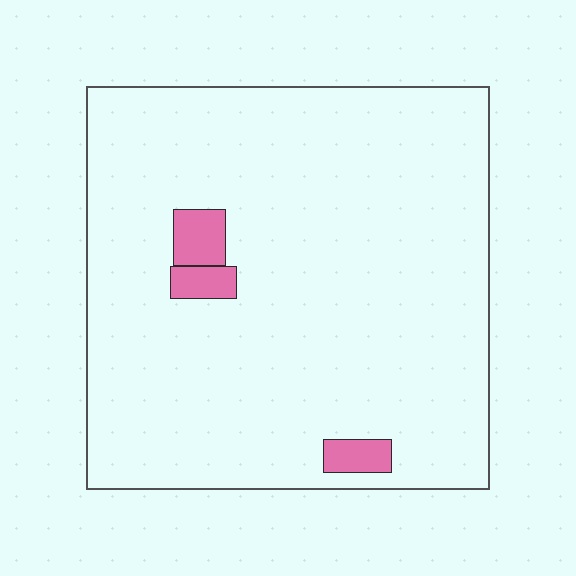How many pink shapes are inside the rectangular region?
3.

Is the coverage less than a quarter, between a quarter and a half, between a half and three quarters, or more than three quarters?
Less than a quarter.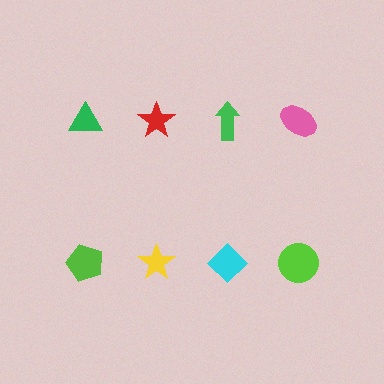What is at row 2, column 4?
A lime circle.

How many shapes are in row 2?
4 shapes.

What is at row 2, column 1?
A lime pentagon.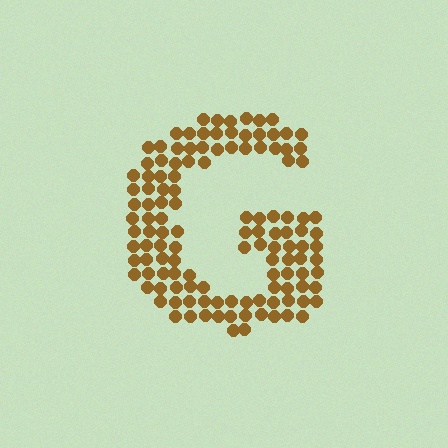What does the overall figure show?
The overall figure shows the letter G.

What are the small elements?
The small elements are circles.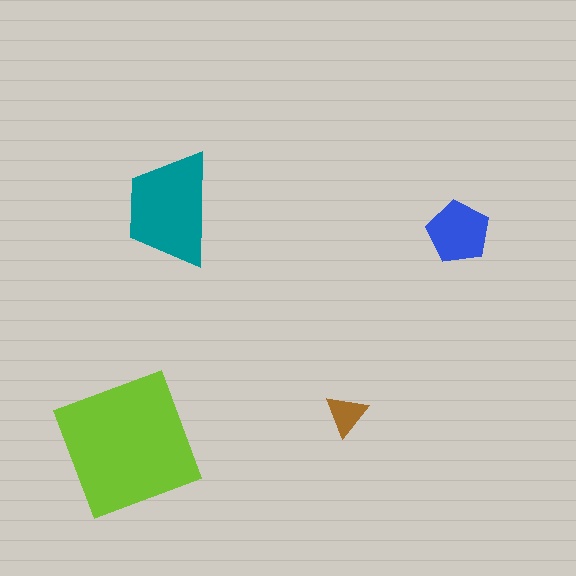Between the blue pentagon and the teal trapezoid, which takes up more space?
The teal trapezoid.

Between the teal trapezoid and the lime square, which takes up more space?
The lime square.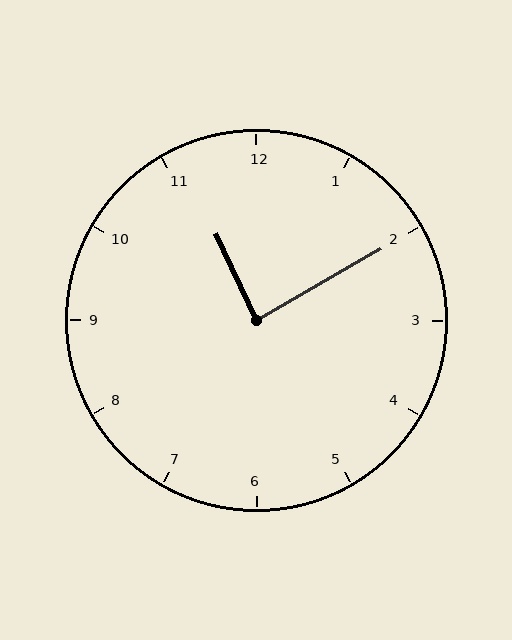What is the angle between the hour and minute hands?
Approximately 85 degrees.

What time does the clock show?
11:10.